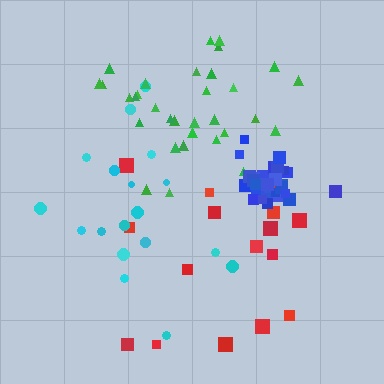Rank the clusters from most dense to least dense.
blue, green, cyan, red.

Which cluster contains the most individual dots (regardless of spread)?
Green (33).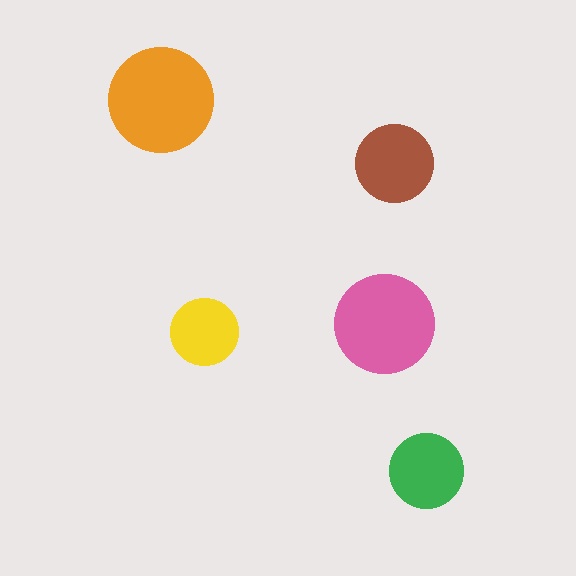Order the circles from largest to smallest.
the orange one, the pink one, the brown one, the green one, the yellow one.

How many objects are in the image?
There are 5 objects in the image.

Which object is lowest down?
The green circle is bottommost.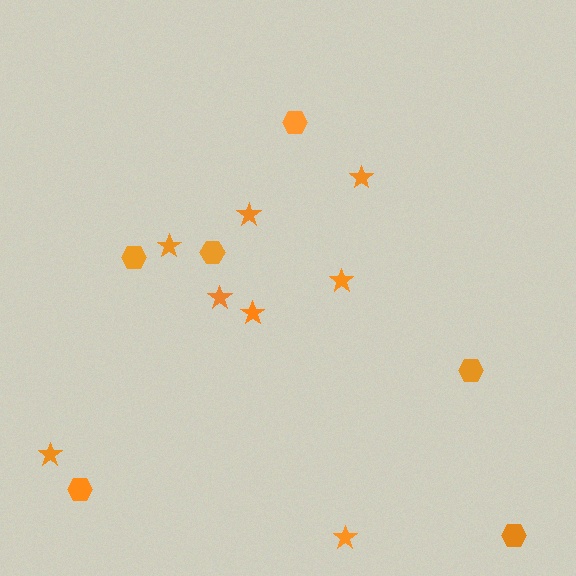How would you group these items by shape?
There are 2 groups: one group of stars (8) and one group of hexagons (6).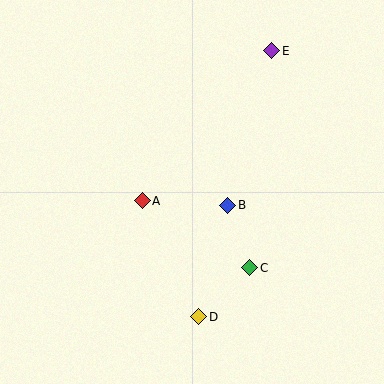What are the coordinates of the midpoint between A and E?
The midpoint between A and E is at (207, 126).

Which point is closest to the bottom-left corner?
Point D is closest to the bottom-left corner.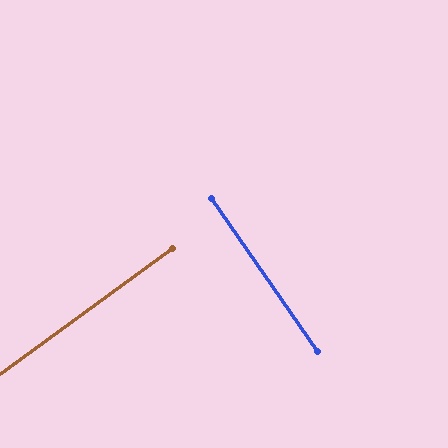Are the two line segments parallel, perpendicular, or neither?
Perpendicular — they meet at approximately 89°.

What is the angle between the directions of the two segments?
Approximately 89 degrees.